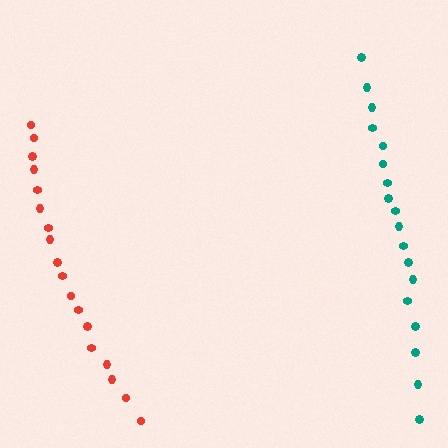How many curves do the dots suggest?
There are 2 distinct paths.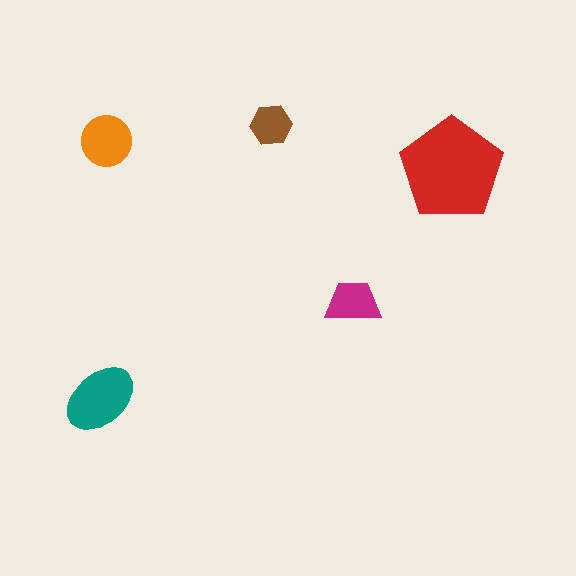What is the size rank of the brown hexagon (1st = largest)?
5th.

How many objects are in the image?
There are 5 objects in the image.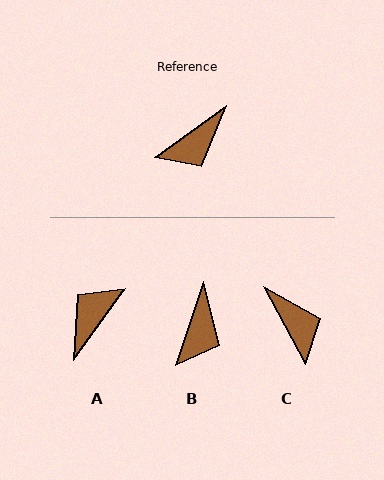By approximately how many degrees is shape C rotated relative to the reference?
Approximately 82 degrees counter-clockwise.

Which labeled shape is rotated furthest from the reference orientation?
A, about 162 degrees away.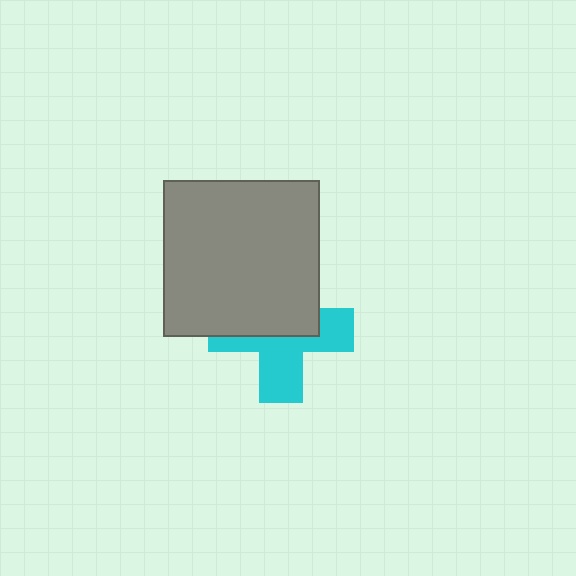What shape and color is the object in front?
The object in front is a gray square.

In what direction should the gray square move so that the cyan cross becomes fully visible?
The gray square should move up. That is the shortest direction to clear the overlap and leave the cyan cross fully visible.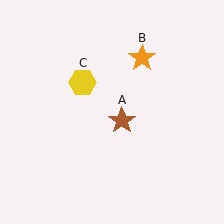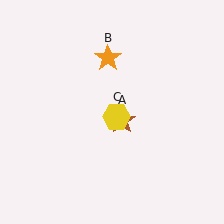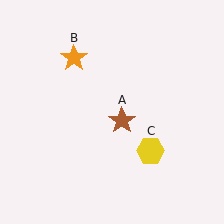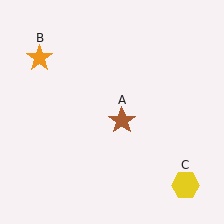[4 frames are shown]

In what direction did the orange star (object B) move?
The orange star (object B) moved left.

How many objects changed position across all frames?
2 objects changed position: orange star (object B), yellow hexagon (object C).